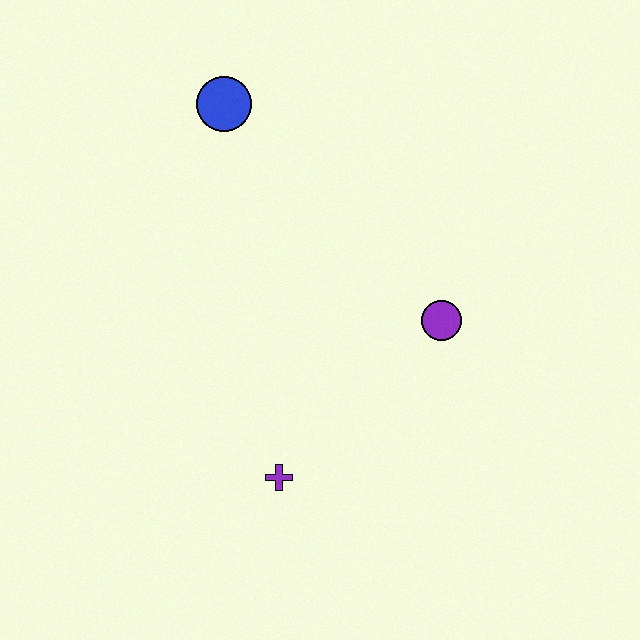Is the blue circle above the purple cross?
Yes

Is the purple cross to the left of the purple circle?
Yes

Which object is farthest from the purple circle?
The blue circle is farthest from the purple circle.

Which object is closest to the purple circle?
The purple cross is closest to the purple circle.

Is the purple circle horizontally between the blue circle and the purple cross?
No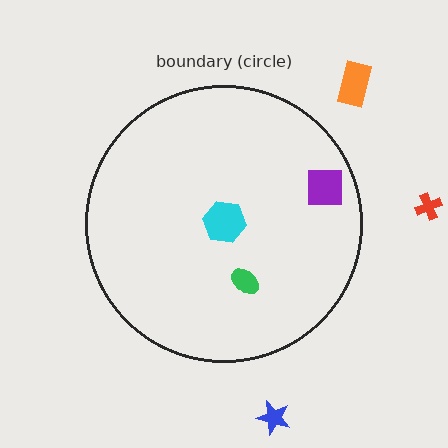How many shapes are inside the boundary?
3 inside, 3 outside.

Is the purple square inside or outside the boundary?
Inside.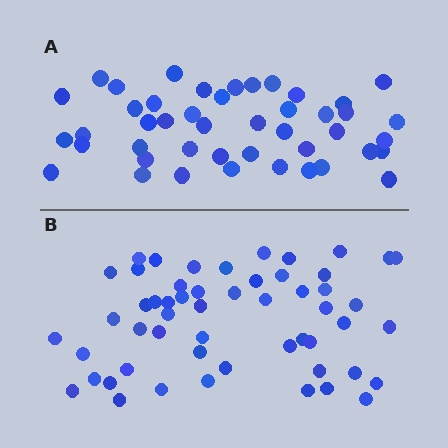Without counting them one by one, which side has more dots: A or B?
Region B (the bottom region) has more dots.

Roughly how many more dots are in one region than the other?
Region B has roughly 8 or so more dots than region A.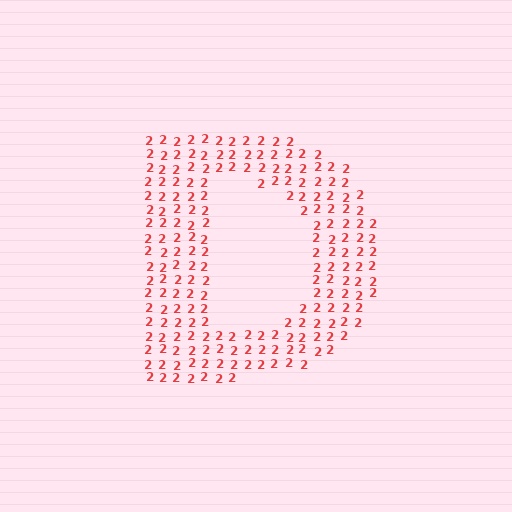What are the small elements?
The small elements are digit 2's.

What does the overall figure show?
The overall figure shows the letter D.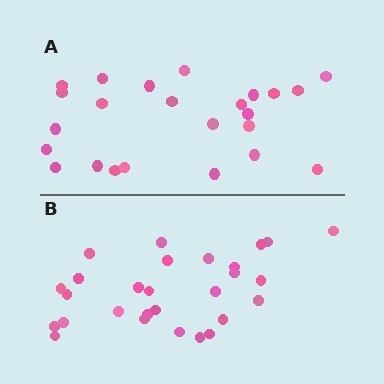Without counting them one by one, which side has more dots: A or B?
Region B (the bottom region) has more dots.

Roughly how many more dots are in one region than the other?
Region B has about 4 more dots than region A.